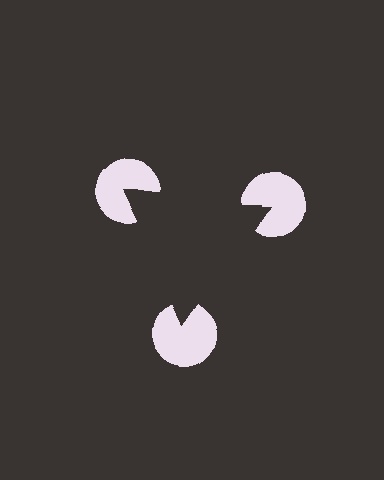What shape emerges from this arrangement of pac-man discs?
An illusory triangle — its edges are inferred from the aligned wedge cuts in the pac-man discs, not physically drawn.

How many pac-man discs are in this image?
There are 3 — one at each vertex of the illusory triangle.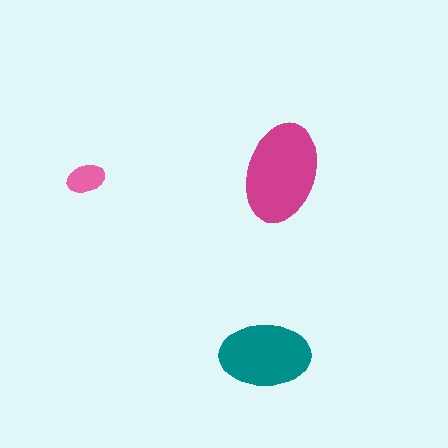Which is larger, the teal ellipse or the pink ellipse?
The teal one.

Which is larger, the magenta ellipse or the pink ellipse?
The magenta one.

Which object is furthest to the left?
The pink ellipse is leftmost.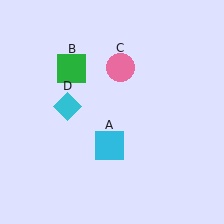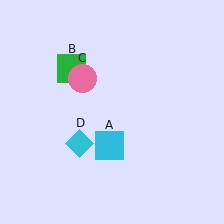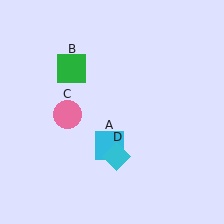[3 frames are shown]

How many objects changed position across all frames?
2 objects changed position: pink circle (object C), cyan diamond (object D).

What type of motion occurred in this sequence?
The pink circle (object C), cyan diamond (object D) rotated counterclockwise around the center of the scene.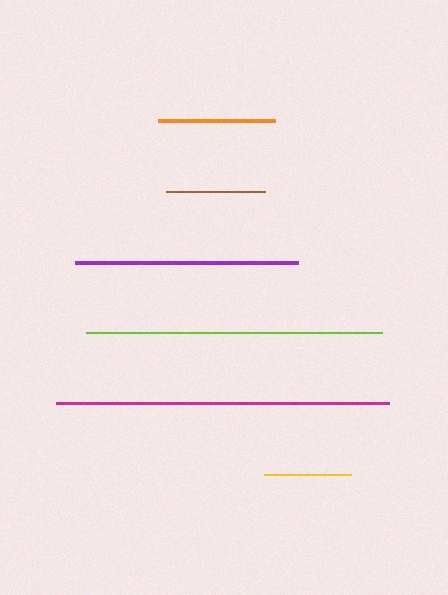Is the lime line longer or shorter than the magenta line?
The magenta line is longer than the lime line.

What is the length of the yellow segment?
The yellow segment is approximately 87 pixels long.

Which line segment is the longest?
The magenta line is the longest at approximately 333 pixels.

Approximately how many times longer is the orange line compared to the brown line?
The orange line is approximately 1.2 times the length of the brown line.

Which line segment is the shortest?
The yellow line is the shortest at approximately 87 pixels.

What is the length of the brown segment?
The brown segment is approximately 99 pixels long.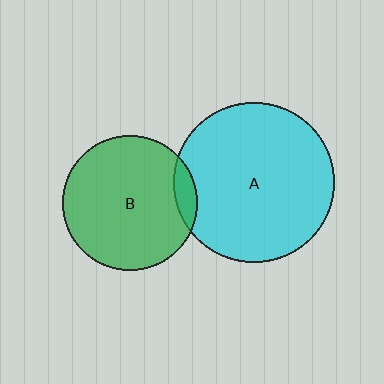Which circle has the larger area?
Circle A (cyan).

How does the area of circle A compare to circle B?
Approximately 1.4 times.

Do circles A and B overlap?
Yes.